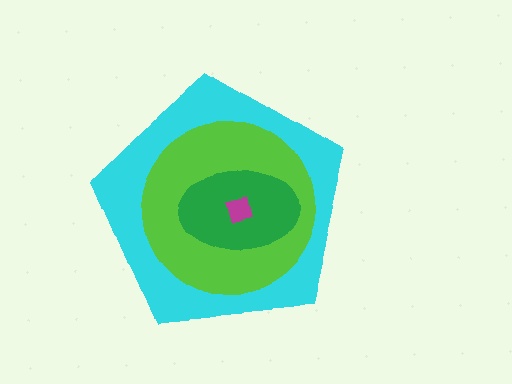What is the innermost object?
The magenta diamond.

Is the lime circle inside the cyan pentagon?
Yes.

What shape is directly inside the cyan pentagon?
The lime circle.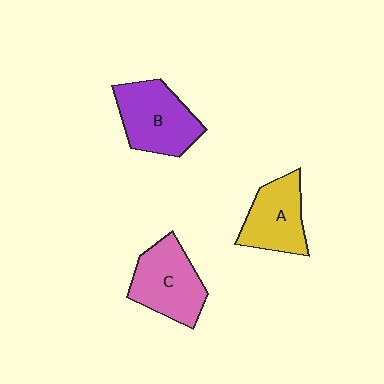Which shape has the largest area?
Shape B (purple).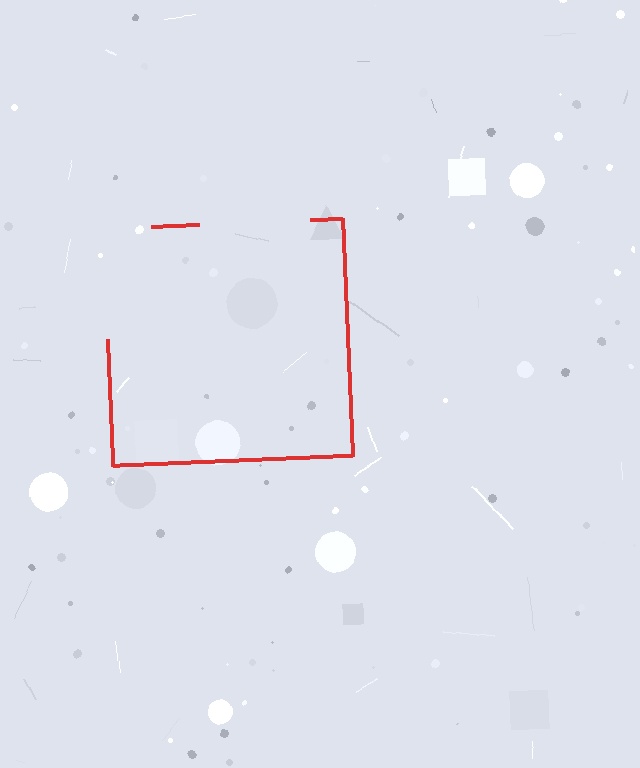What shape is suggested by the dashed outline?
The dashed outline suggests a square.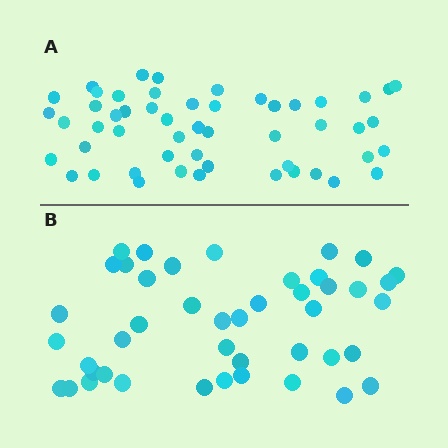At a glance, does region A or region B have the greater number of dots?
Region A (the top region) has more dots.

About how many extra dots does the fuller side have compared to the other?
Region A has roughly 8 or so more dots than region B.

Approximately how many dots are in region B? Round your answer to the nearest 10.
About 40 dots. (The exact count is 44, which rounds to 40.)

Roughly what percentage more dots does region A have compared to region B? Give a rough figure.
About 20% more.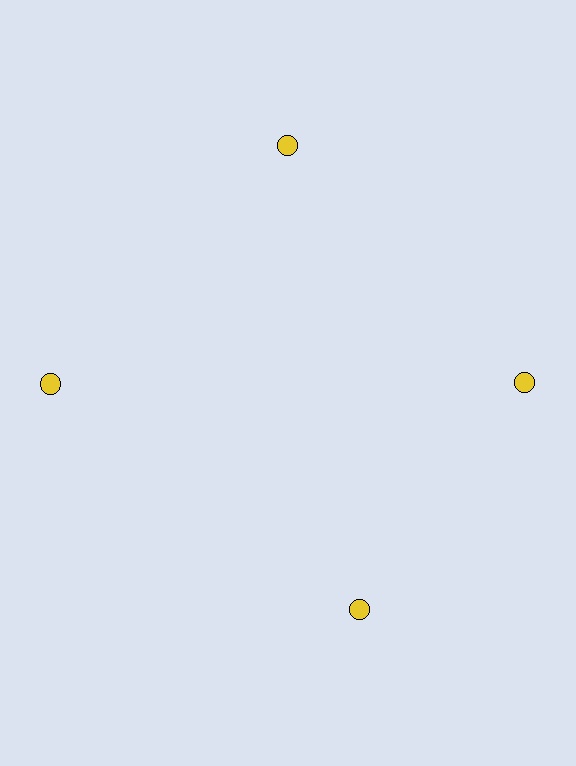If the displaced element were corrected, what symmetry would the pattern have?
It would have 4-fold rotational symmetry — the pattern would map onto itself every 90 degrees.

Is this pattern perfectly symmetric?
No. The 4 yellow circles are arranged in a ring, but one element near the 6 o'clock position is rotated out of alignment along the ring, breaking the 4-fold rotational symmetry.